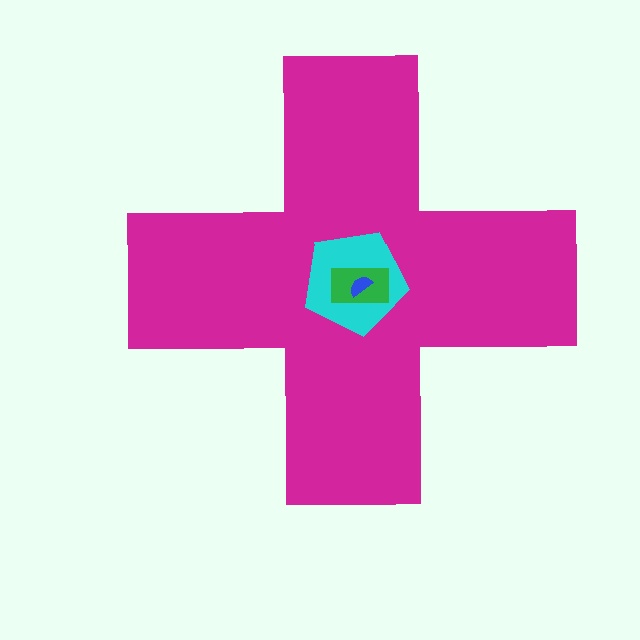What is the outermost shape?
The magenta cross.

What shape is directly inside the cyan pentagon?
The green rectangle.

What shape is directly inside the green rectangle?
The blue semicircle.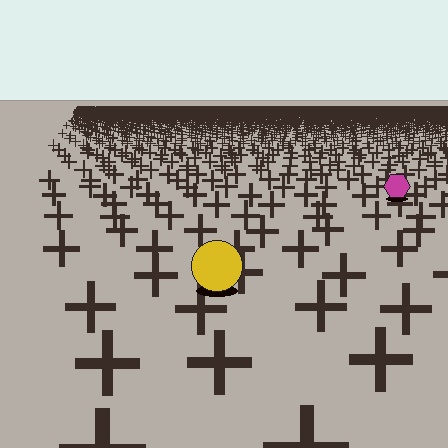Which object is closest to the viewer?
The yellow circle is closest. The texture marks near it are larger and more spread out.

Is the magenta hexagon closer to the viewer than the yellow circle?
No. The yellow circle is closer — you can tell from the texture gradient: the ground texture is coarser near it.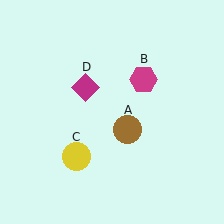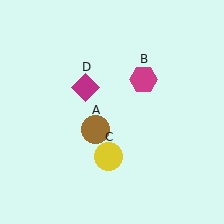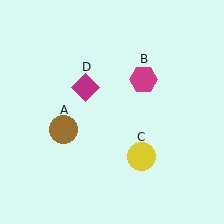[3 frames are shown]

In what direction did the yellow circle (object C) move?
The yellow circle (object C) moved right.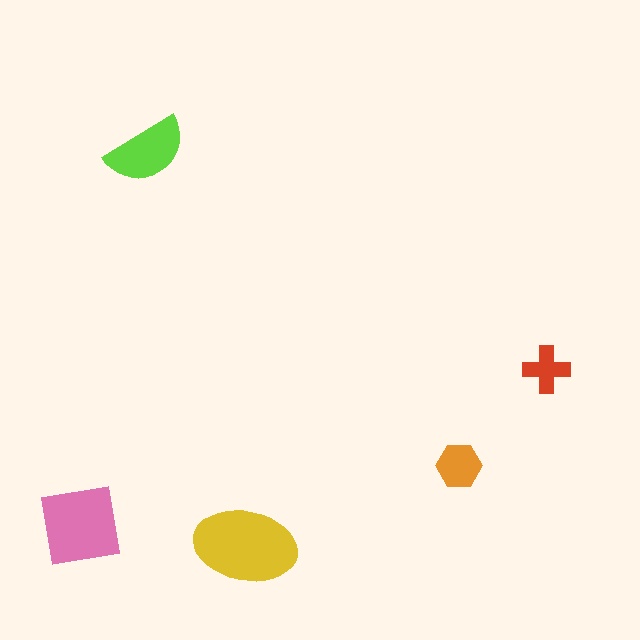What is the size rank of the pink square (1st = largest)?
2nd.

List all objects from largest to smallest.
The yellow ellipse, the pink square, the lime semicircle, the orange hexagon, the red cross.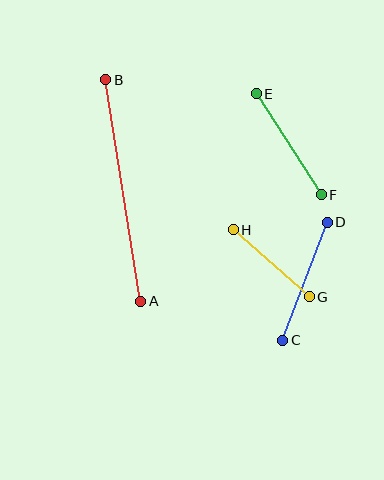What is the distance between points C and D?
The distance is approximately 126 pixels.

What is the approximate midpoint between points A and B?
The midpoint is at approximately (123, 190) pixels.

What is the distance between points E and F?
The distance is approximately 120 pixels.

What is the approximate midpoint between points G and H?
The midpoint is at approximately (271, 263) pixels.